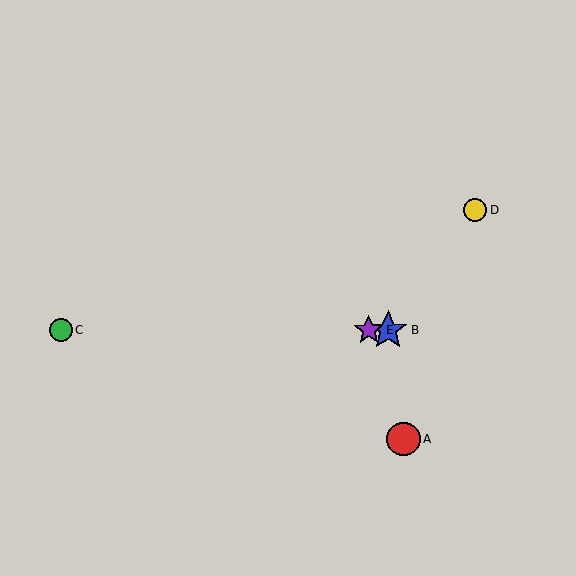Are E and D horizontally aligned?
No, E is at y≈330 and D is at y≈210.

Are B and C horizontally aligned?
Yes, both are at y≈330.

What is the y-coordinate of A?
Object A is at y≈439.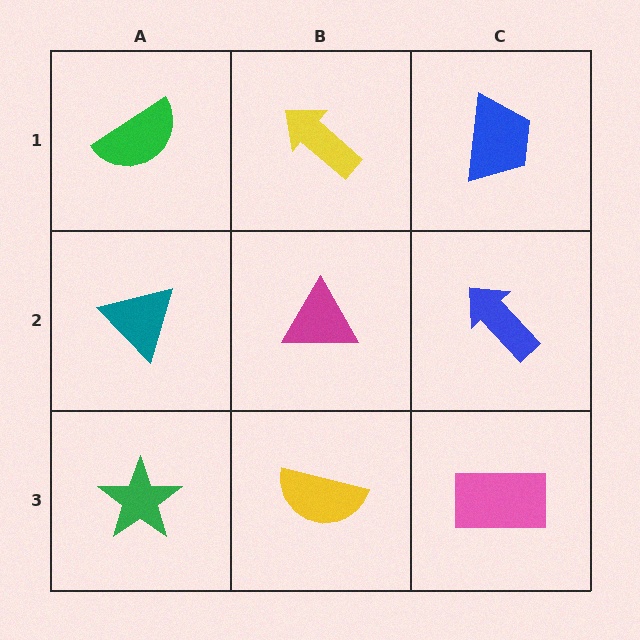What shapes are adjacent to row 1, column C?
A blue arrow (row 2, column C), a yellow arrow (row 1, column B).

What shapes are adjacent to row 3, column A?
A teal triangle (row 2, column A), a yellow semicircle (row 3, column B).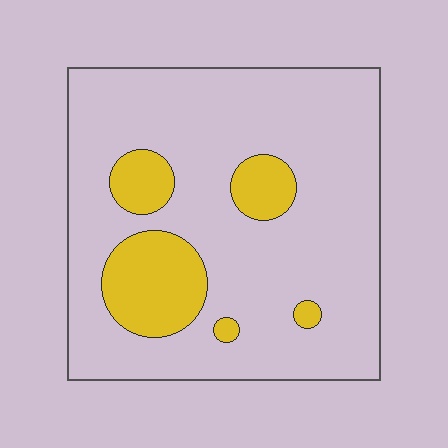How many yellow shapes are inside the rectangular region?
5.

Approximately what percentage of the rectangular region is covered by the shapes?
Approximately 15%.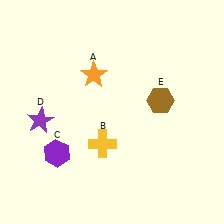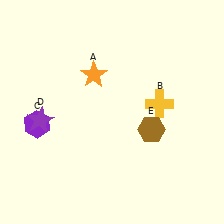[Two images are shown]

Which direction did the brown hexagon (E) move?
The brown hexagon (E) moved down.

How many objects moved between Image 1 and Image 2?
3 objects moved between the two images.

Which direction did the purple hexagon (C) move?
The purple hexagon (C) moved up.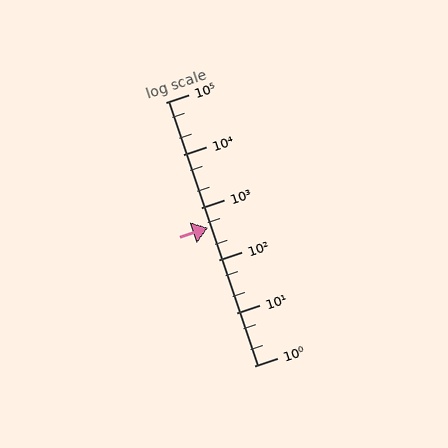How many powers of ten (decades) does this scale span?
The scale spans 5 decades, from 1 to 100000.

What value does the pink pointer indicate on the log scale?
The pointer indicates approximately 420.